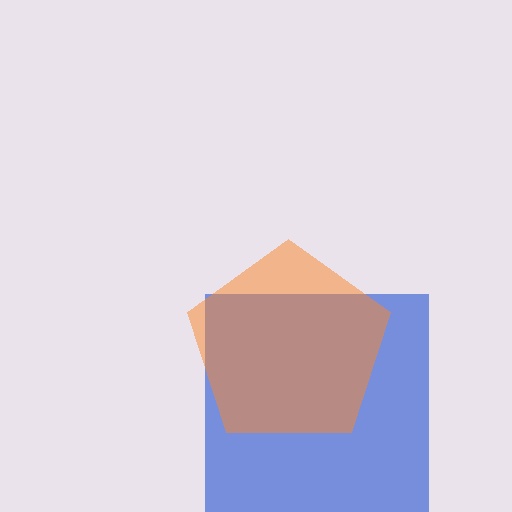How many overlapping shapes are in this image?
There are 2 overlapping shapes in the image.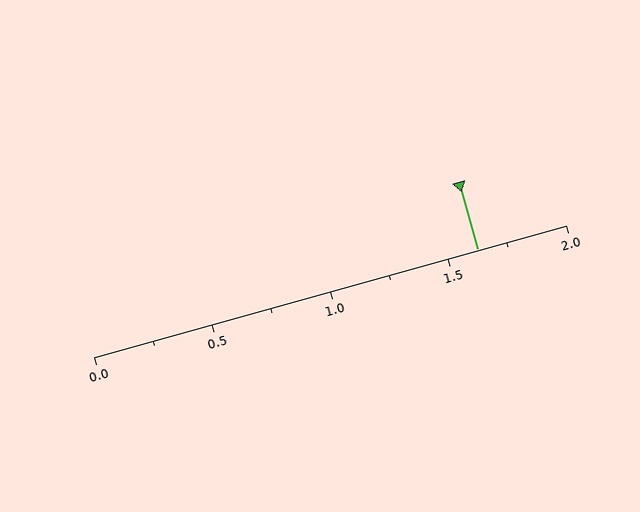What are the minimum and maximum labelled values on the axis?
The axis runs from 0.0 to 2.0.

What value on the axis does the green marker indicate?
The marker indicates approximately 1.62.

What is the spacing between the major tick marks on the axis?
The major ticks are spaced 0.5 apart.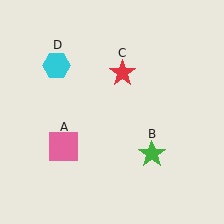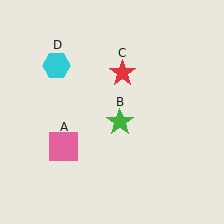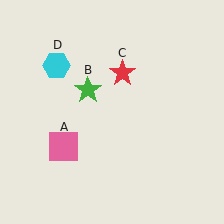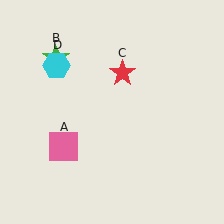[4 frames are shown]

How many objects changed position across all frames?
1 object changed position: green star (object B).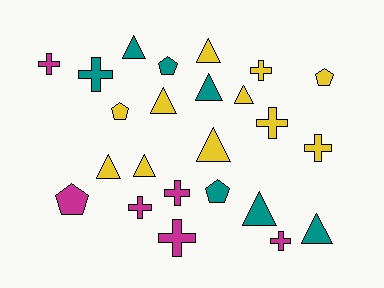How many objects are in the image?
There are 24 objects.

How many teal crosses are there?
There is 1 teal cross.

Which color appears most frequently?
Yellow, with 11 objects.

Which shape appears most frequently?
Triangle, with 10 objects.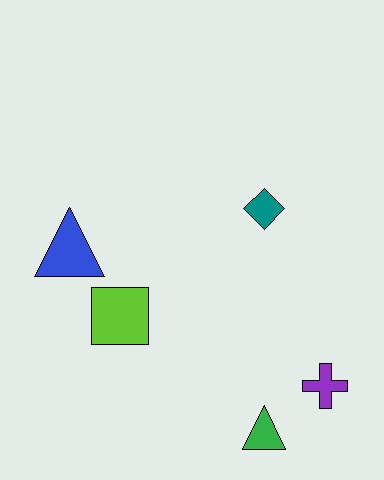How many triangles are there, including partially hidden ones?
There are 2 triangles.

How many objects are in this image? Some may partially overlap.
There are 5 objects.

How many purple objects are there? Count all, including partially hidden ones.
There is 1 purple object.